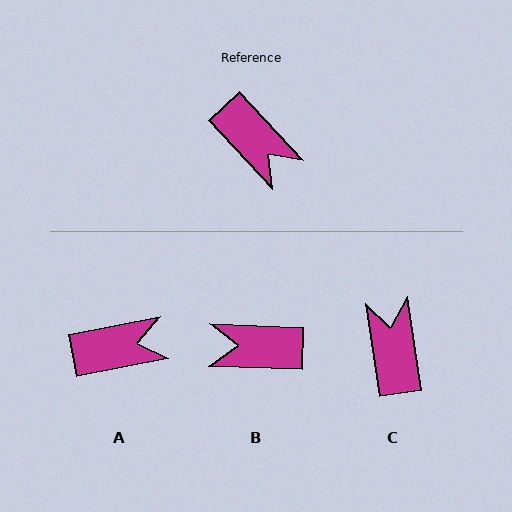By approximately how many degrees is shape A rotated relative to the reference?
Approximately 58 degrees counter-clockwise.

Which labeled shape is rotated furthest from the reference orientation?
C, about 145 degrees away.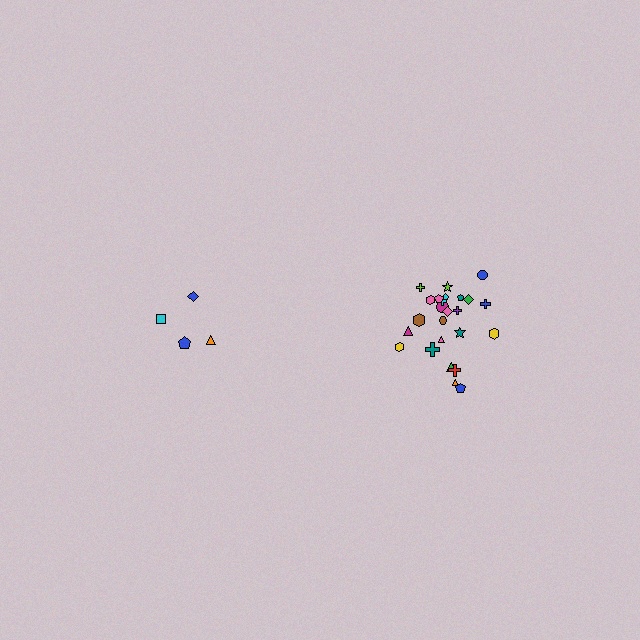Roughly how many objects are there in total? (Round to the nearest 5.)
Roughly 30 objects in total.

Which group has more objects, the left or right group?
The right group.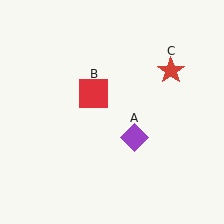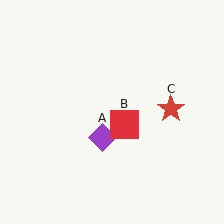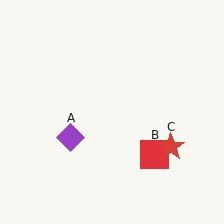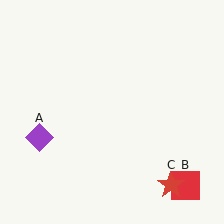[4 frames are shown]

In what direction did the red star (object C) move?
The red star (object C) moved down.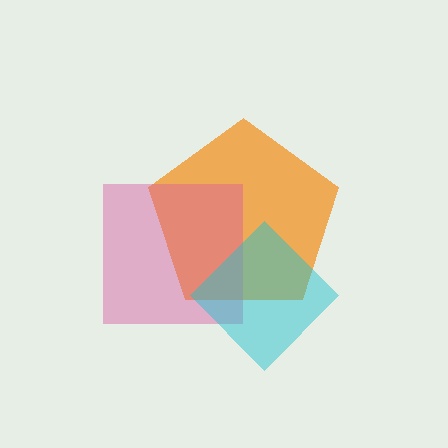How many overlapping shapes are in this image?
There are 3 overlapping shapes in the image.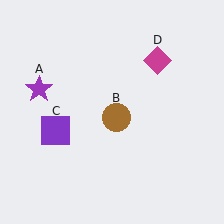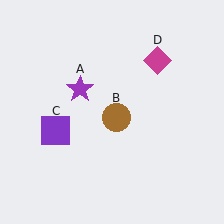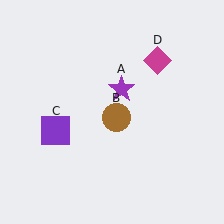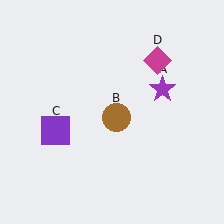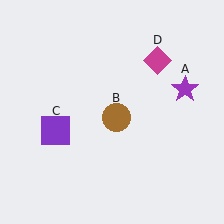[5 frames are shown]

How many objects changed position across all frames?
1 object changed position: purple star (object A).